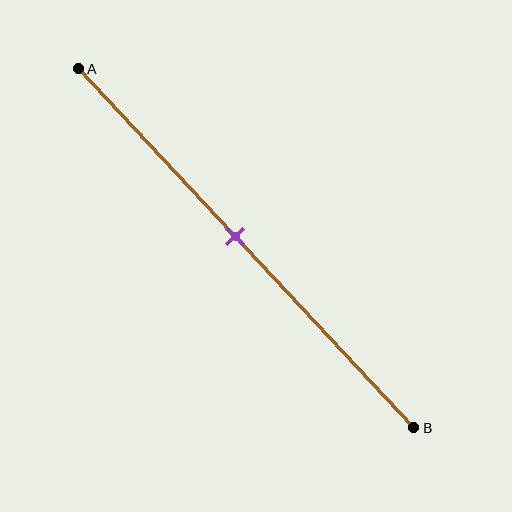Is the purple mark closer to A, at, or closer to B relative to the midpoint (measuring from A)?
The purple mark is closer to point A than the midpoint of segment AB.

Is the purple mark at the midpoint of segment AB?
No, the mark is at about 45% from A, not at the 50% midpoint.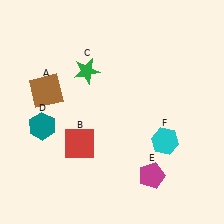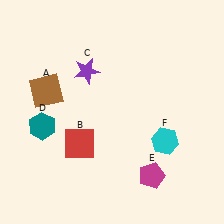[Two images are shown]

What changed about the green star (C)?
In Image 1, C is green. In Image 2, it changed to purple.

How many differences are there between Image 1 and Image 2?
There is 1 difference between the two images.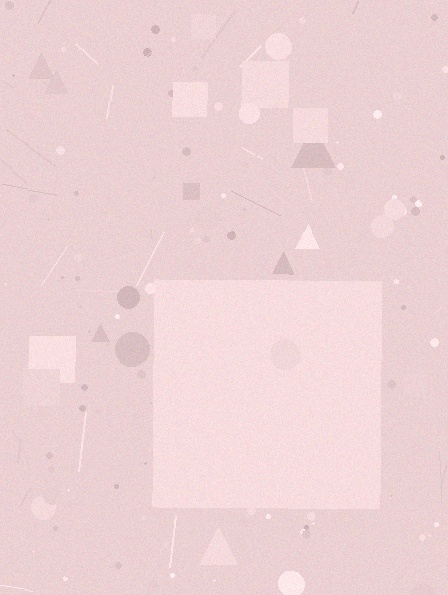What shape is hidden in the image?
A square is hidden in the image.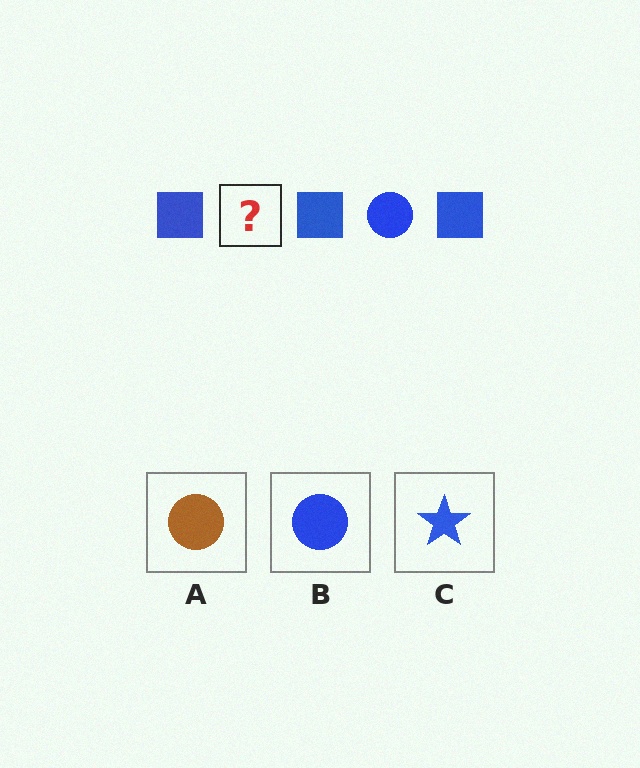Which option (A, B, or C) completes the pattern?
B.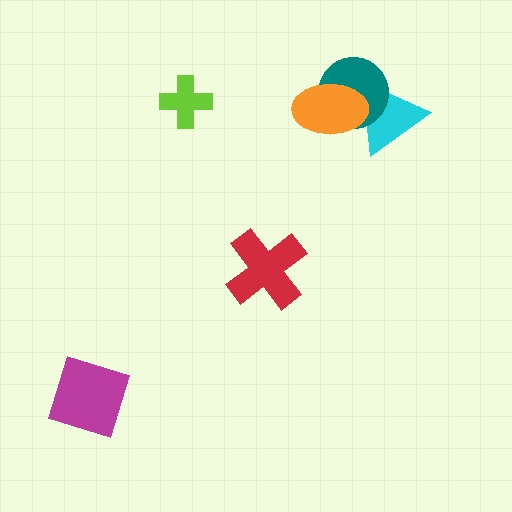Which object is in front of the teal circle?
The orange ellipse is in front of the teal circle.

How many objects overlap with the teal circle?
2 objects overlap with the teal circle.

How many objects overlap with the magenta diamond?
0 objects overlap with the magenta diamond.